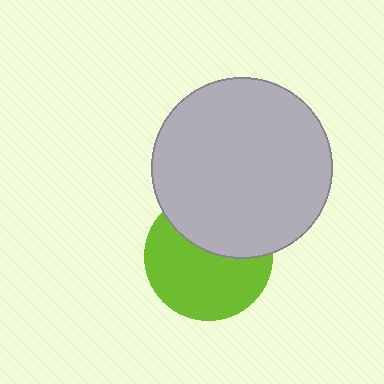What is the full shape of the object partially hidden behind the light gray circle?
The partially hidden object is a lime circle.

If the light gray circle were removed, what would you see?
You would see the complete lime circle.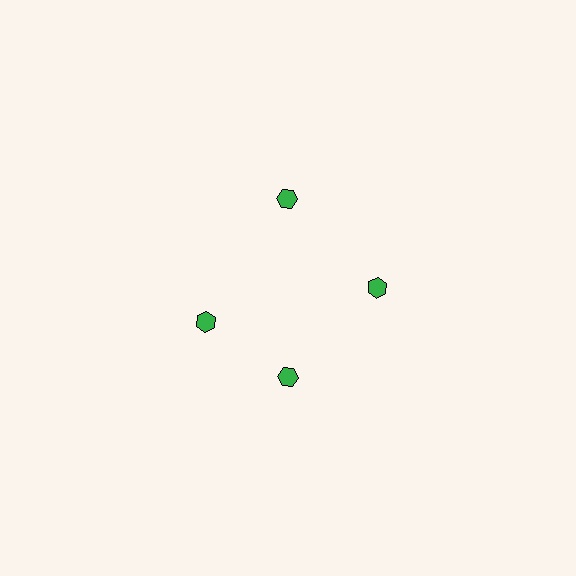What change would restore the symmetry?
The symmetry would be restored by rotating it back into even spacing with its neighbors so that all 4 hexagons sit at equal angles and equal distance from the center.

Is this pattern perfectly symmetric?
No. The 4 green hexagons are arranged in a ring, but one element near the 9 o'clock position is rotated out of alignment along the ring, breaking the 4-fold rotational symmetry.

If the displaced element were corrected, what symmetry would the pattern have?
It would have 4-fold rotational symmetry — the pattern would map onto itself every 90 degrees.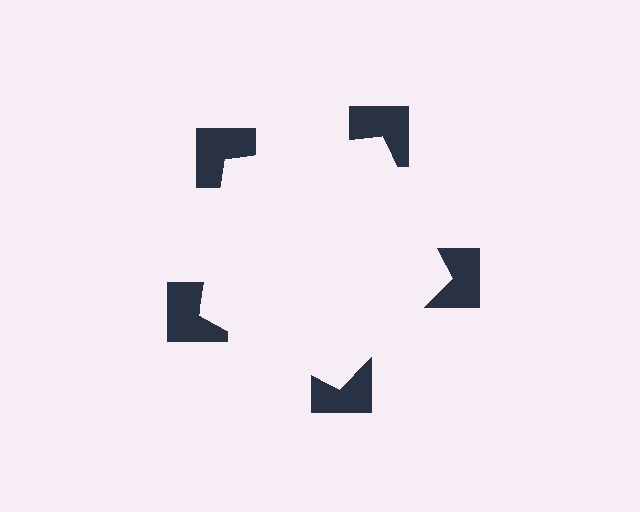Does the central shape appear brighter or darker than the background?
It typically appears slightly brighter than the background, even though no actual brightness change is drawn.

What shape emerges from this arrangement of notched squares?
An illusory pentagon — its edges are inferred from the aligned wedge cuts in the notched squares, not physically drawn.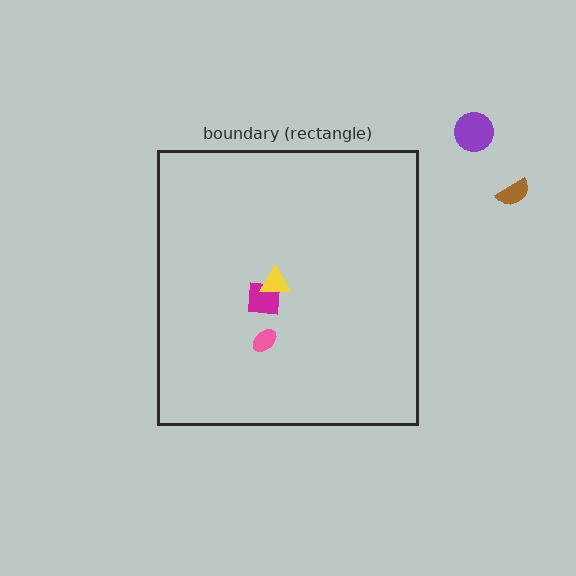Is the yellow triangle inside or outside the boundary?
Inside.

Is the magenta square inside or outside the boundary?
Inside.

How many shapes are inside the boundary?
3 inside, 2 outside.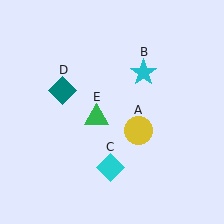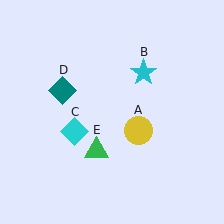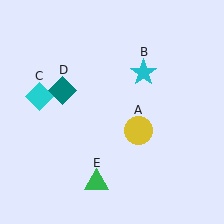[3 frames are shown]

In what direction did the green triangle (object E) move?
The green triangle (object E) moved down.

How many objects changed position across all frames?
2 objects changed position: cyan diamond (object C), green triangle (object E).